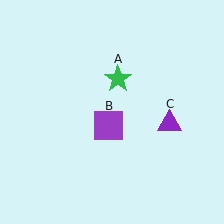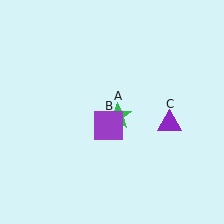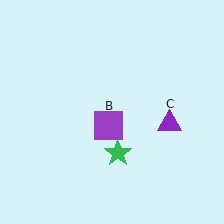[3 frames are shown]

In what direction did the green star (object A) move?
The green star (object A) moved down.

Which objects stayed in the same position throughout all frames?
Purple square (object B) and purple triangle (object C) remained stationary.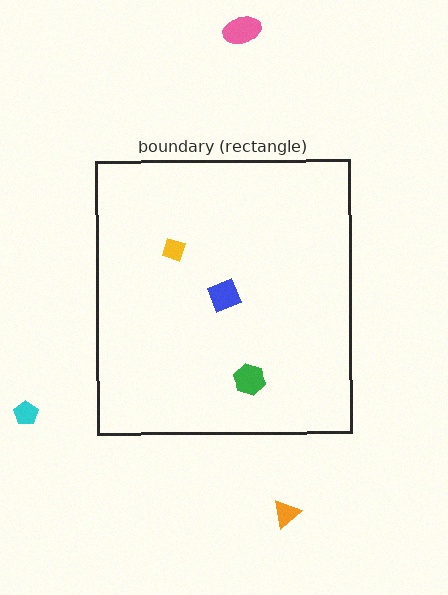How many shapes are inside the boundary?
3 inside, 3 outside.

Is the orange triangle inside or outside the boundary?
Outside.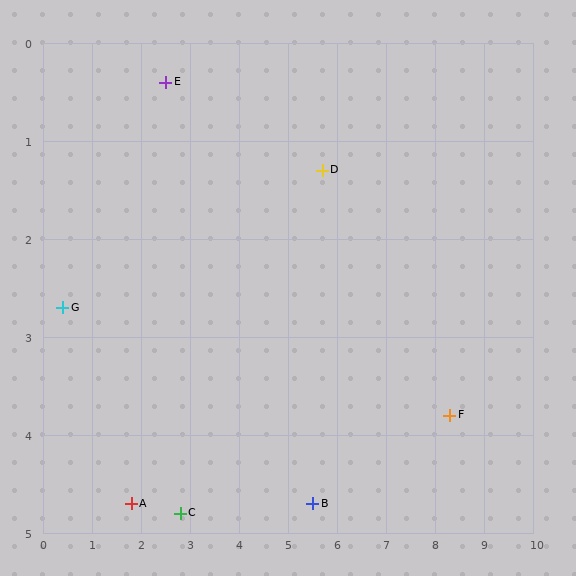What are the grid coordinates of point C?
Point C is at approximately (2.8, 4.8).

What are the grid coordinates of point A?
Point A is at approximately (1.8, 4.7).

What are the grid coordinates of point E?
Point E is at approximately (2.5, 0.4).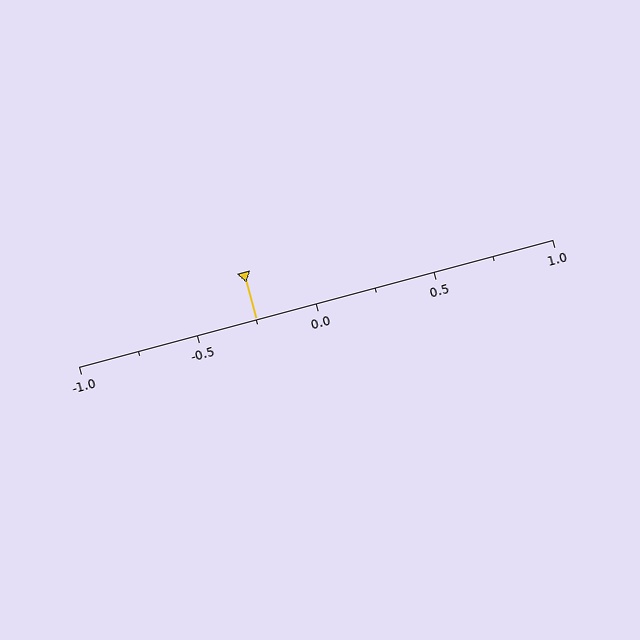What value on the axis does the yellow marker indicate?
The marker indicates approximately -0.25.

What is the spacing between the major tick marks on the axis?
The major ticks are spaced 0.5 apart.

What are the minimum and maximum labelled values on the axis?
The axis runs from -1.0 to 1.0.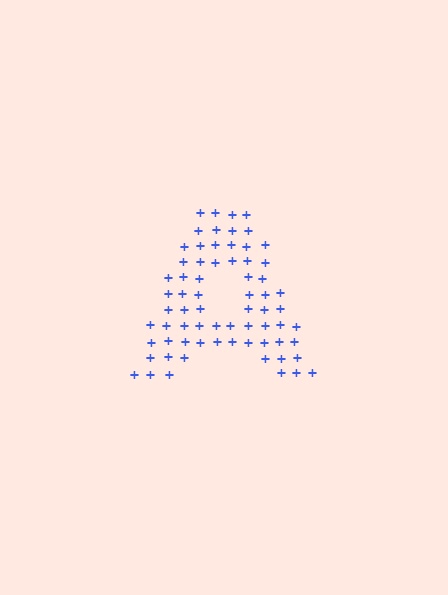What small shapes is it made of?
It is made of small plus signs.